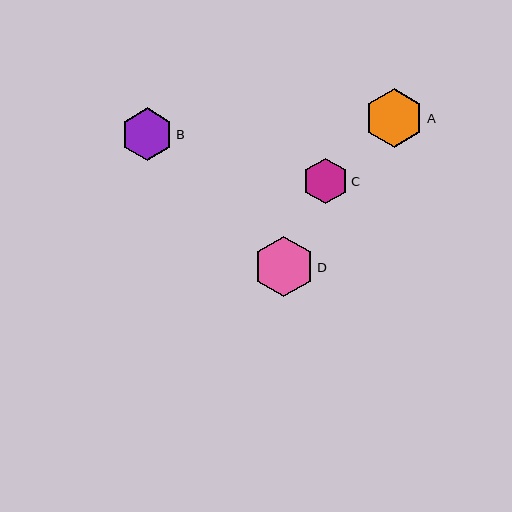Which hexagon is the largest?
Hexagon D is the largest with a size of approximately 61 pixels.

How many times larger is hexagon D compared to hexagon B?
Hexagon D is approximately 1.2 times the size of hexagon B.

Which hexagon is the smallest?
Hexagon C is the smallest with a size of approximately 46 pixels.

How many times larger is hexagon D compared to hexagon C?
Hexagon D is approximately 1.3 times the size of hexagon C.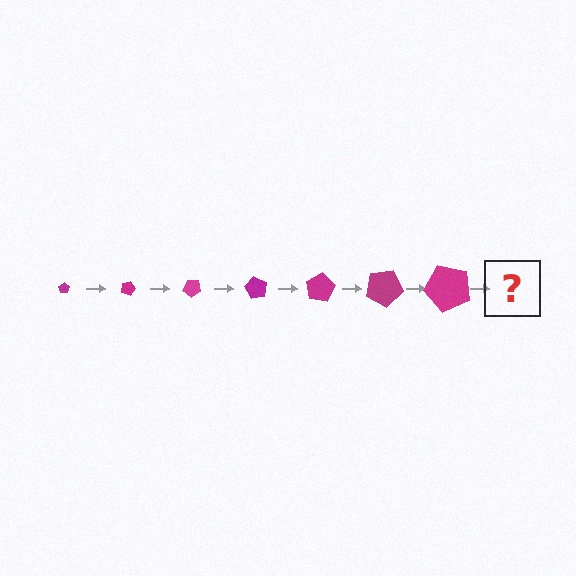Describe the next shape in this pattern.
It should be a pentagon, larger than the previous one and rotated 140 degrees from the start.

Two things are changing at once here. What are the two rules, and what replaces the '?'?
The two rules are that the pentagon grows larger each step and it rotates 20 degrees each step. The '?' should be a pentagon, larger than the previous one and rotated 140 degrees from the start.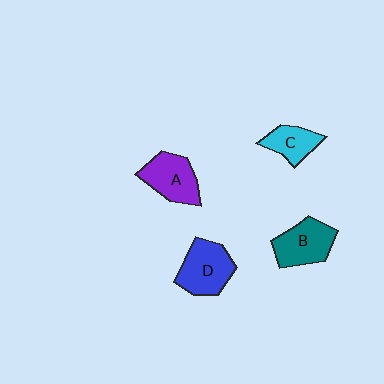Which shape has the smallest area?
Shape C (cyan).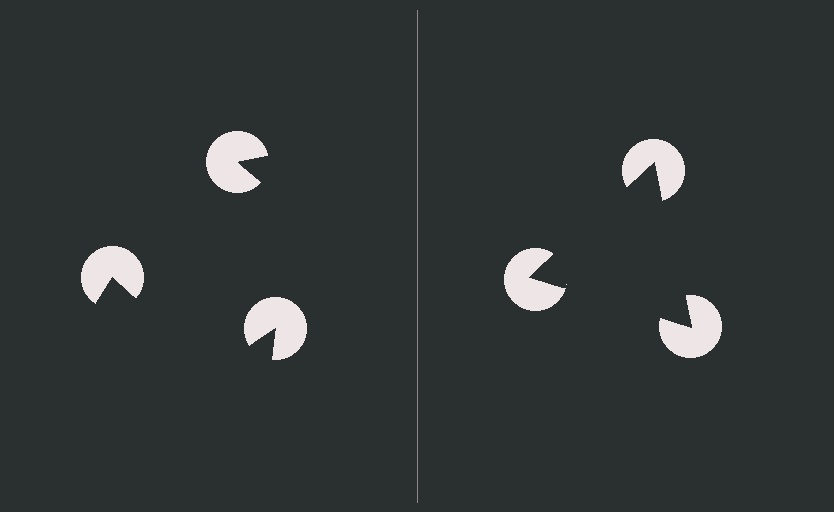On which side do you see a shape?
An illusory triangle appears on the right side. On the left side the wedge cuts are rotated, so no coherent shape forms.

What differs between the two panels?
The pac-man discs are positioned identically on both sides; only the wedge orientations differ. On the right they align to a triangle; on the left they are misaligned.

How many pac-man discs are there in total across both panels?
6 — 3 on each side.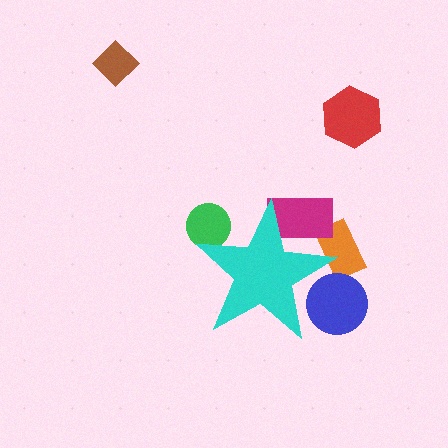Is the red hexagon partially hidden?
No, the red hexagon is fully visible.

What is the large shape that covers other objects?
A cyan star.